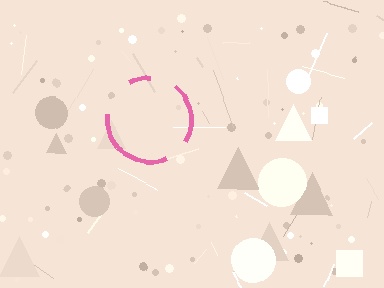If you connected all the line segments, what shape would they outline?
They would outline a circle.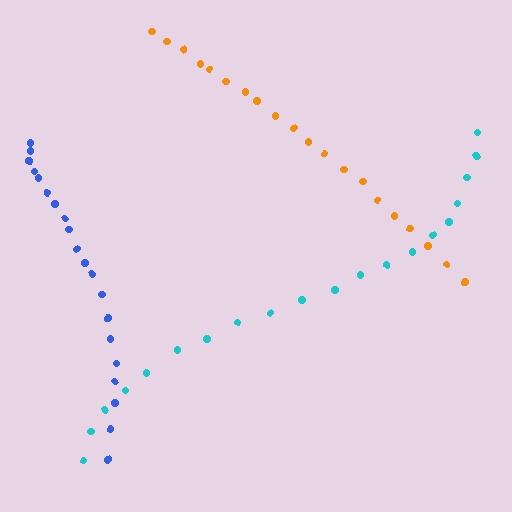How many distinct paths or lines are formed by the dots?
There are 3 distinct paths.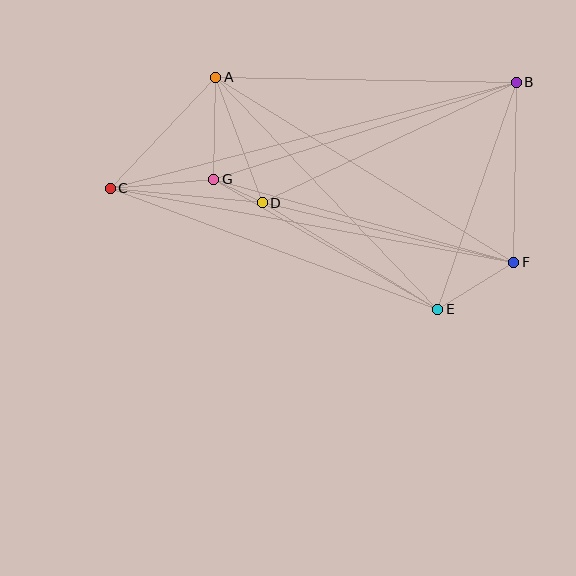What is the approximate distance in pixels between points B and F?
The distance between B and F is approximately 180 pixels.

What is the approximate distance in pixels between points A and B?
The distance between A and B is approximately 301 pixels.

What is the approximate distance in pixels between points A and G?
The distance between A and G is approximately 102 pixels.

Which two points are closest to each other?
Points D and G are closest to each other.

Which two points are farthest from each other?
Points B and C are farthest from each other.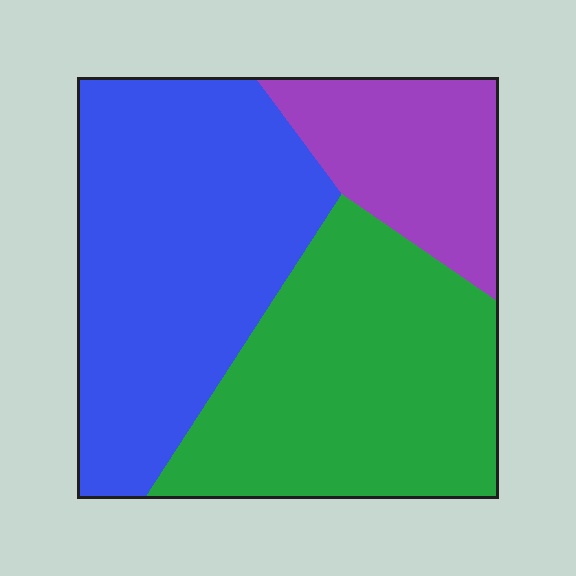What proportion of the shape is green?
Green takes up about two fifths (2/5) of the shape.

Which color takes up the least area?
Purple, at roughly 20%.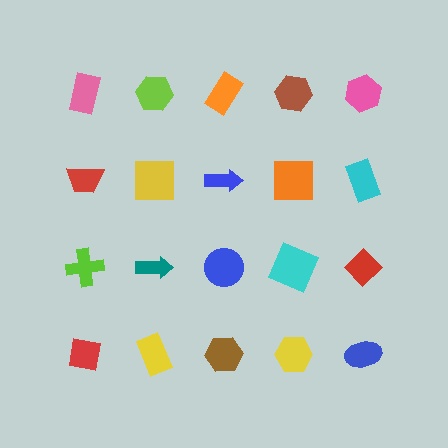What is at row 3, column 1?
A lime cross.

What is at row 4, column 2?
A yellow rectangle.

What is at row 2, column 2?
A yellow square.